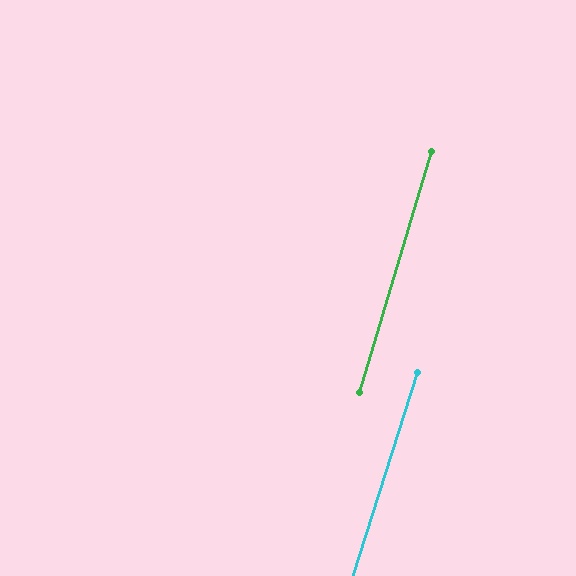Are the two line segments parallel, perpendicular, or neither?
Parallel — their directions differ by only 0.8°.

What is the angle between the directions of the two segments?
Approximately 1 degree.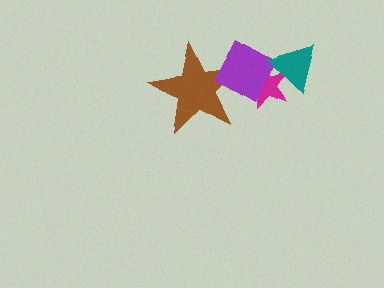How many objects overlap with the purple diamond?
3 objects overlap with the purple diamond.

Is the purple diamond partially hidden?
Yes, it is partially covered by another shape.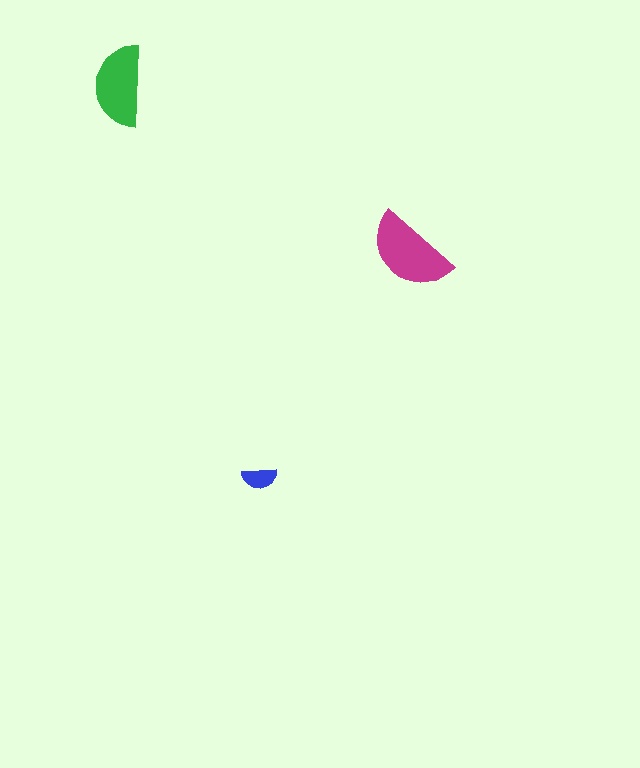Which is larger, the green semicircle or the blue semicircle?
The green one.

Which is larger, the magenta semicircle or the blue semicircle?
The magenta one.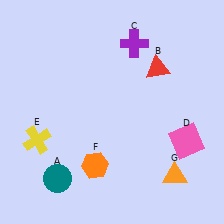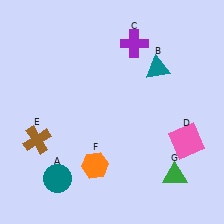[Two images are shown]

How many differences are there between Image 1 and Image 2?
There are 3 differences between the two images.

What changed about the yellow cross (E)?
In Image 1, E is yellow. In Image 2, it changed to brown.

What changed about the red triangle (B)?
In Image 1, B is red. In Image 2, it changed to teal.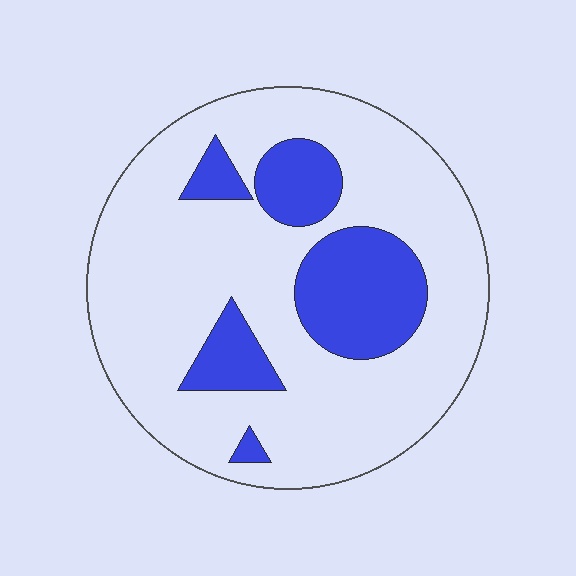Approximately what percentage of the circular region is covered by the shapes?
Approximately 25%.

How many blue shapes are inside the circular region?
5.